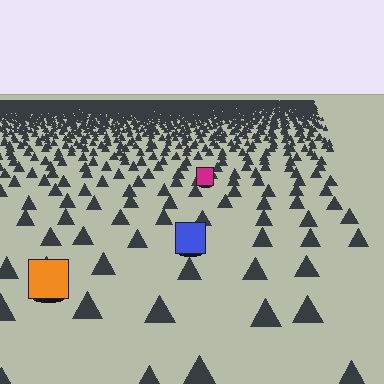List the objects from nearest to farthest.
From nearest to farthest: the orange square, the blue square, the magenta square.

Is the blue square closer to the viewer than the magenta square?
Yes. The blue square is closer — you can tell from the texture gradient: the ground texture is coarser near it.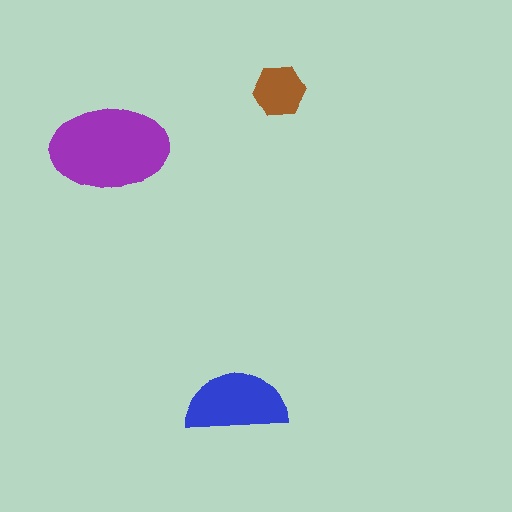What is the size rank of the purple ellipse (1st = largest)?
1st.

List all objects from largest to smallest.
The purple ellipse, the blue semicircle, the brown hexagon.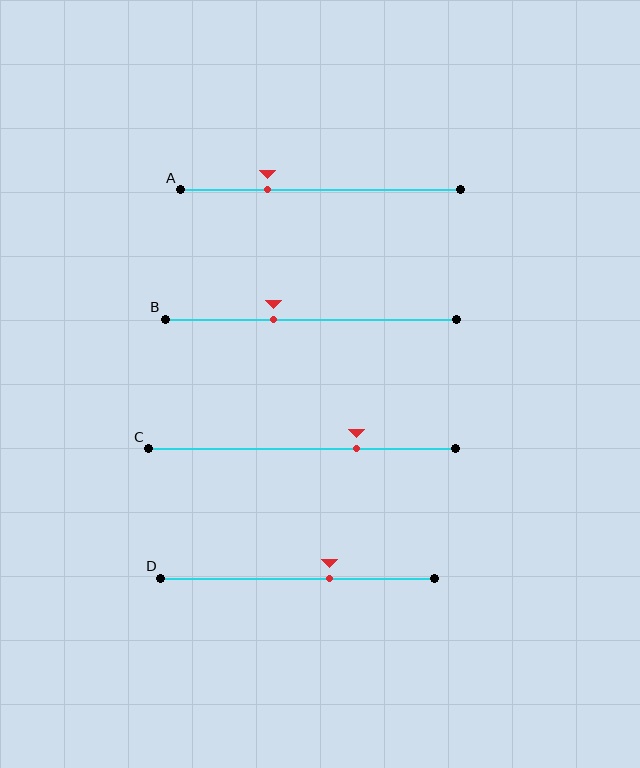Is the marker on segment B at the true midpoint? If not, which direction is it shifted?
No, the marker on segment B is shifted to the left by about 13% of the segment length.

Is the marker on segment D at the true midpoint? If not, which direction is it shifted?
No, the marker on segment D is shifted to the right by about 12% of the segment length.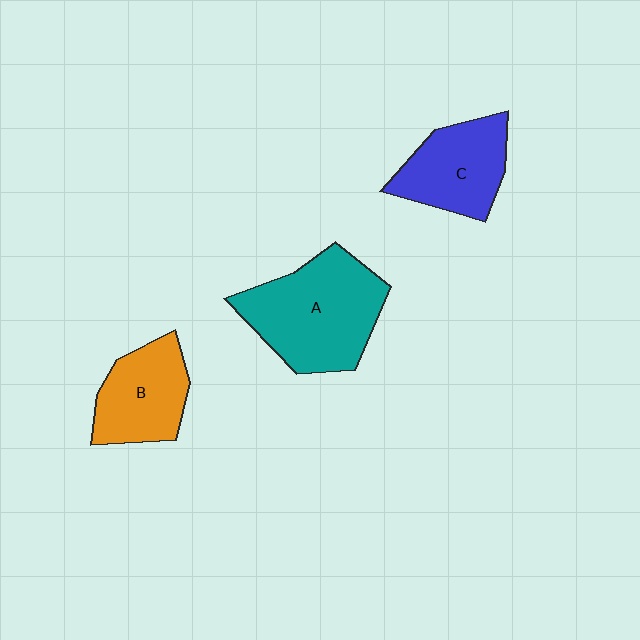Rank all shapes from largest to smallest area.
From largest to smallest: A (teal), C (blue), B (orange).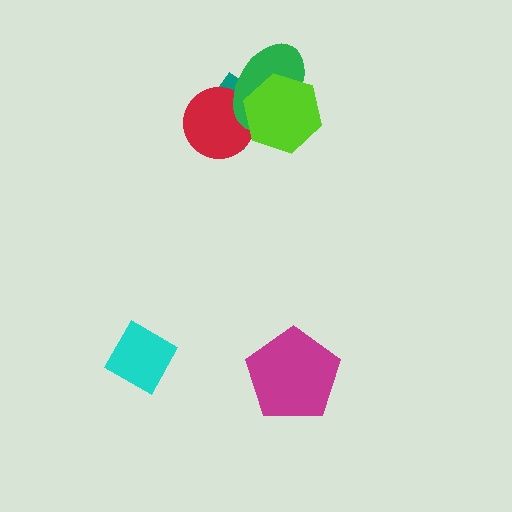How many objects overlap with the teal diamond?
3 objects overlap with the teal diamond.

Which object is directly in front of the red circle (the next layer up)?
The green ellipse is directly in front of the red circle.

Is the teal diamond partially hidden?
Yes, it is partially covered by another shape.